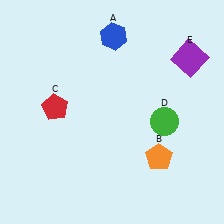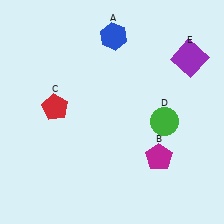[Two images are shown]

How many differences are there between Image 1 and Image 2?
There is 1 difference between the two images.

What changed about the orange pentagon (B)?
In Image 1, B is orange. In Image 2, it changed to magenta.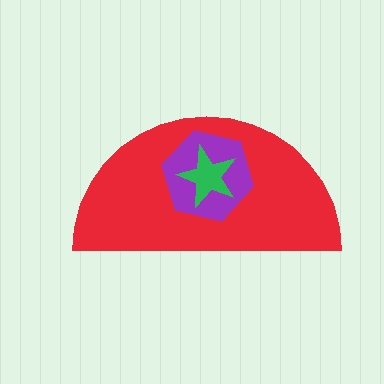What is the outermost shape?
The red semicircle.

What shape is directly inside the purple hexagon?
The green star.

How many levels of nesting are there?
3.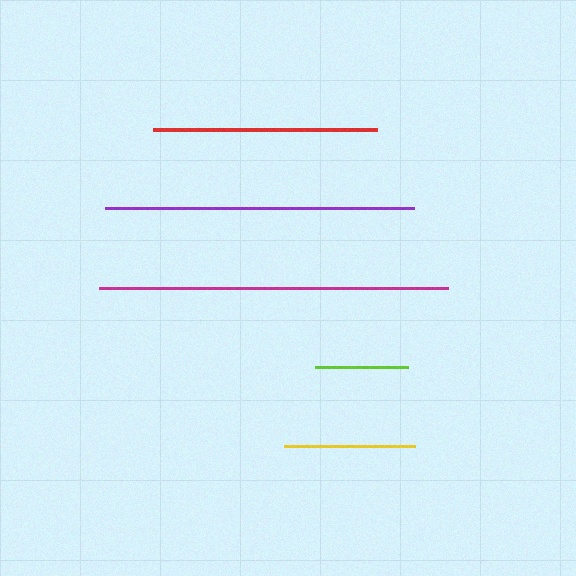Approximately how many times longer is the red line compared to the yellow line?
The red line is approximately 1.7 times the length of the yellow line.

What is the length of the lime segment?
The lime segment is approximately 93 pixels long.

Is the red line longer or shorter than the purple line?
The purple line is longer than the red line.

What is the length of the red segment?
The red segment is approximately 224 pixels long.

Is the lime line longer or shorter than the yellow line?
The yellow line is longer than the lime line.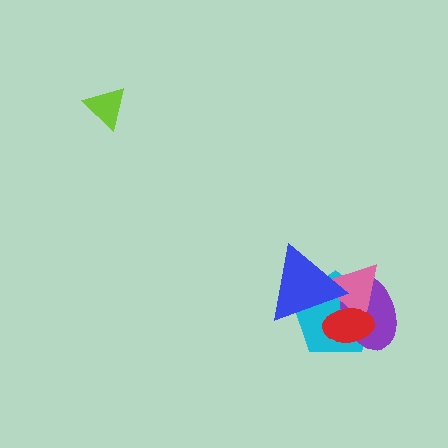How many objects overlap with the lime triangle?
0 objects overlap with the lime triangle.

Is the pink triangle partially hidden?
Yes, it is partially covered by another shape.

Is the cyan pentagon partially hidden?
Yes, it is partially covered by another shape.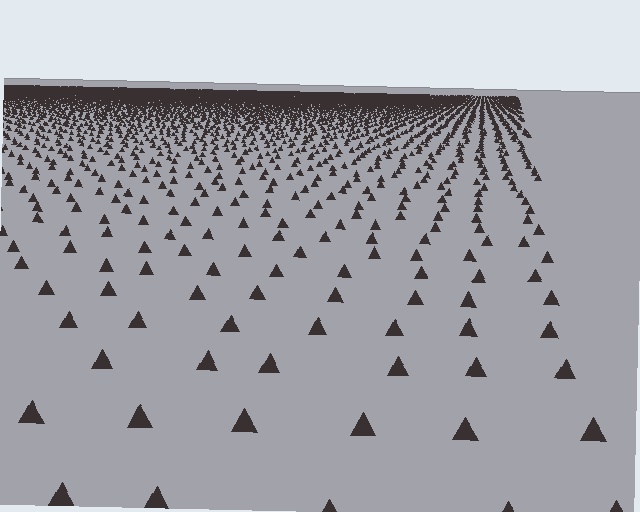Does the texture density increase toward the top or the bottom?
Density increases toward the top.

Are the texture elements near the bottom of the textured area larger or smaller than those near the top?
Larger. Near the bottom, elements are closer to the viewer and appear at a bigger on-screen size.